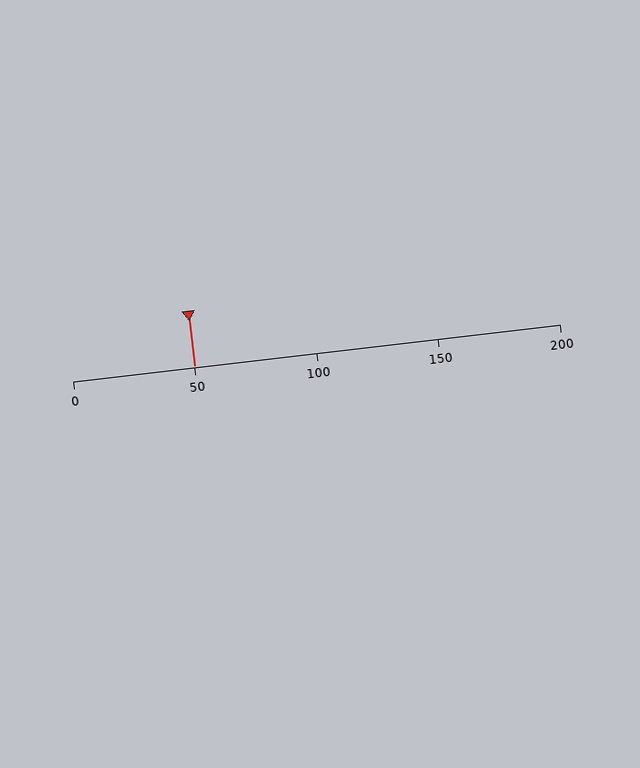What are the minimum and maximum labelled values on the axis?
The axis runs from 0 to 200.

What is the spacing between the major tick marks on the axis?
The major ticks are spaced 50 apart.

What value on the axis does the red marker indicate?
The marker indicates approximately 50.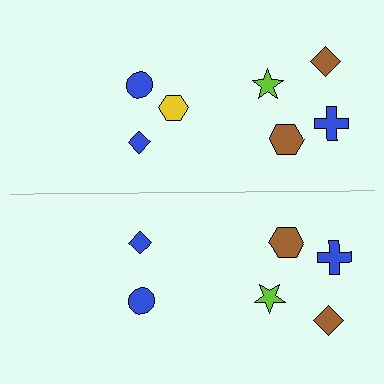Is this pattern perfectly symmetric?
No, the pattern is not perfectly symmetric. A yellow hexagon is missing from the bottom side.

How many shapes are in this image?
There are 13 shapes in this image.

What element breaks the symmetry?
A yellow hexagon is missing from the bottom side.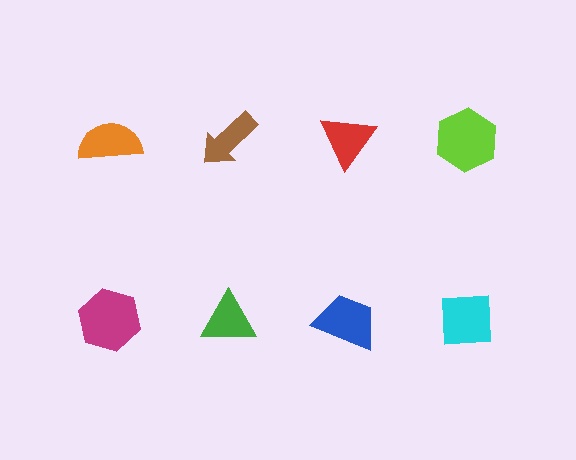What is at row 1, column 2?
A brown arrow.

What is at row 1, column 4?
A lime hexagon.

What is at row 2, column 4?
A cyan square.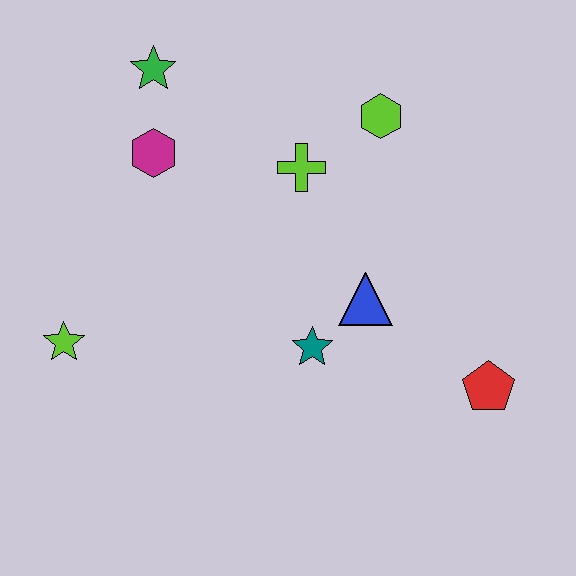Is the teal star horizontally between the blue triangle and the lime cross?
Yes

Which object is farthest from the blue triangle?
The green star is farthest from the blue triangle.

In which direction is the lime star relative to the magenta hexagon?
The lime star is below the magenta hexagon.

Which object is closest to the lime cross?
The lime hexagon is closest to the lime cross.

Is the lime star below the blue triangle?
Yes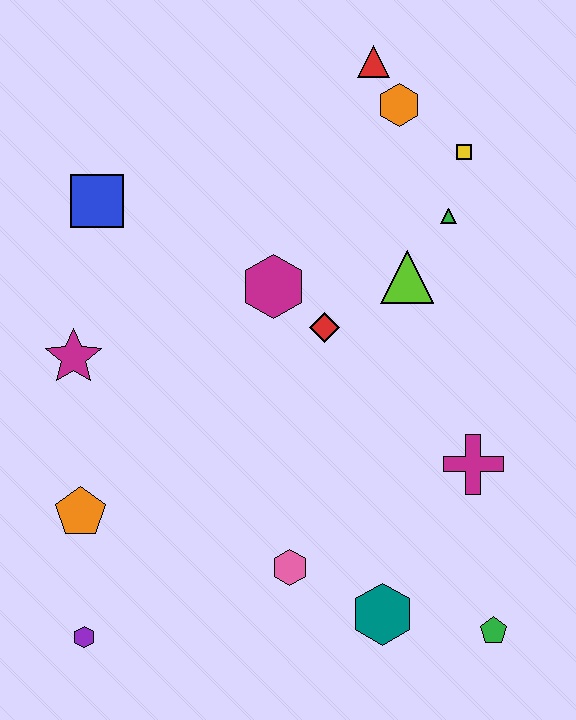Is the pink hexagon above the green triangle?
No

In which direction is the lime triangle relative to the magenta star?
The lime triangle is to the right of the magenta star.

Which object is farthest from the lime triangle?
The purple hexagon is farthest from the lime triangle.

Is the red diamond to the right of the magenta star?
Yes